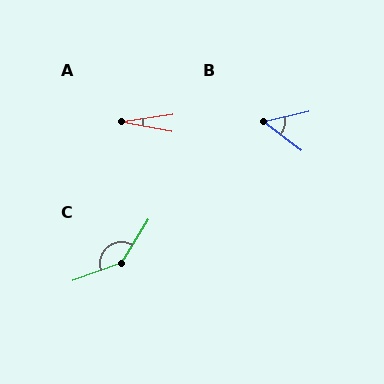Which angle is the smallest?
A, at approximately 19 degrees.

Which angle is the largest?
C, at approximately 142 degrees.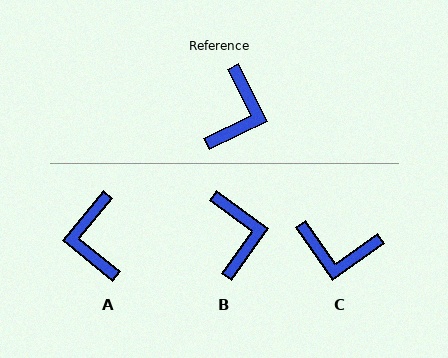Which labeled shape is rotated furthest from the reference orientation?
A, about 155 degrees away.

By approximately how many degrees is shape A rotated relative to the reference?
Approximately 155 degrees clockwise.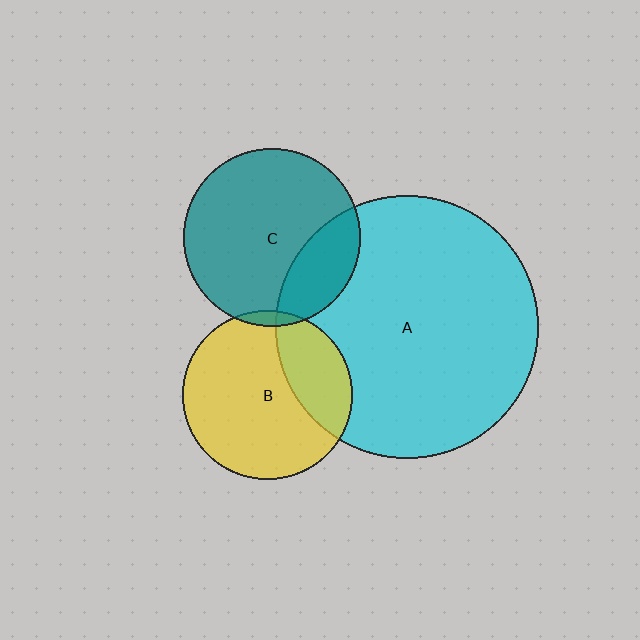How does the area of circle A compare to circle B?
Approximately 2.4 times.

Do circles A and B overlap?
Yes.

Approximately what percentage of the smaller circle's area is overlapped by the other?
Approximately 25%.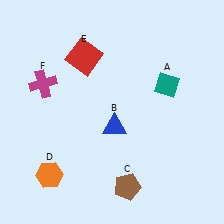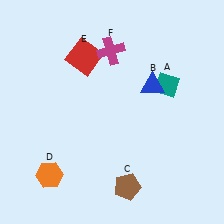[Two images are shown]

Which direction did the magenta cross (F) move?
The magenta cross (F) moved right.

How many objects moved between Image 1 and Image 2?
2 objects moved between the two images.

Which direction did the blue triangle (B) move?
The blue triangle (B) moved up.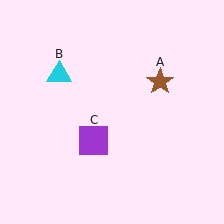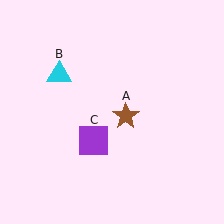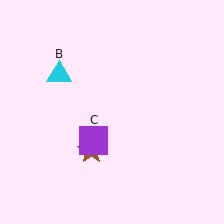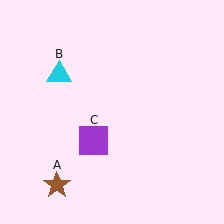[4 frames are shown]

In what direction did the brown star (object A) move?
The brown star (object A) moved down and to the left.